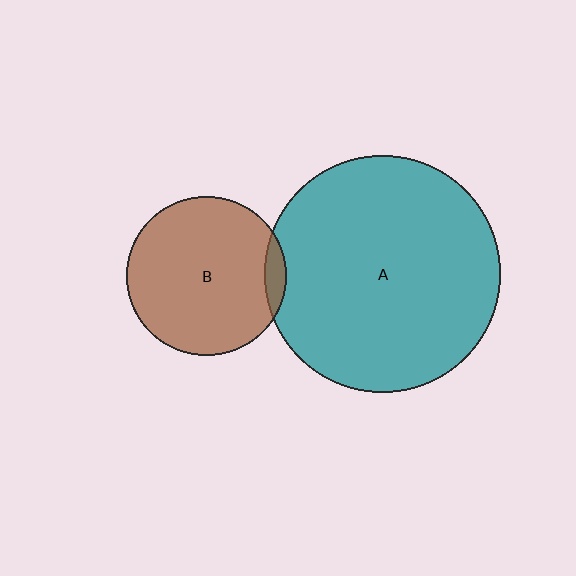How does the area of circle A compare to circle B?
Approximately 2.2 times.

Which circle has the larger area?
Circle A (teal).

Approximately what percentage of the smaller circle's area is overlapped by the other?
Approximately 5%.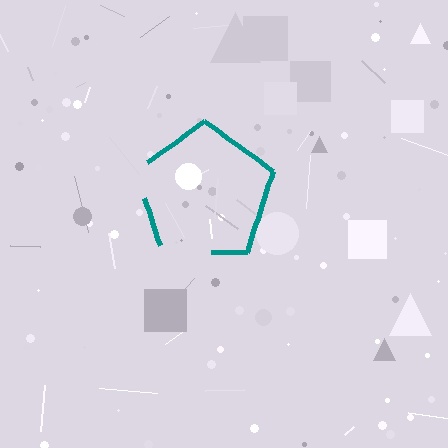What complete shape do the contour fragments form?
The contour fragments form a pentagon.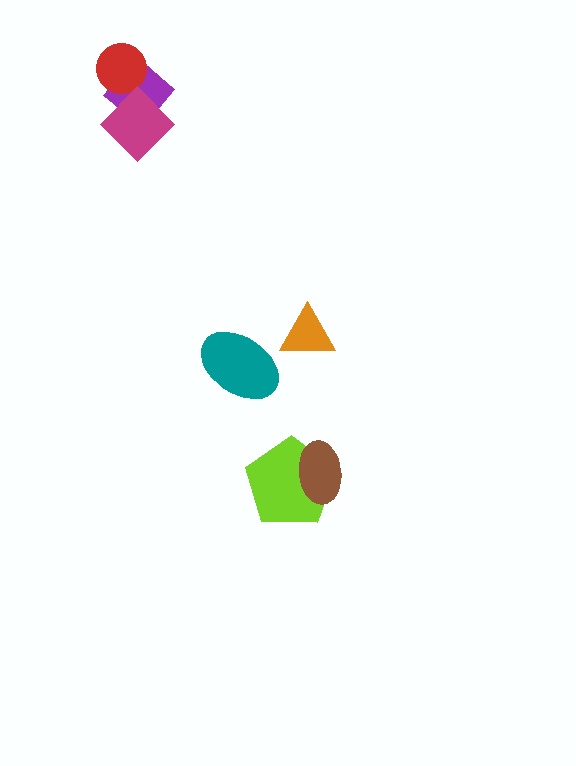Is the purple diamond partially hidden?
Yes, it is partially covered by another shape.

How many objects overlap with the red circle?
1 object overlaps with the red circle.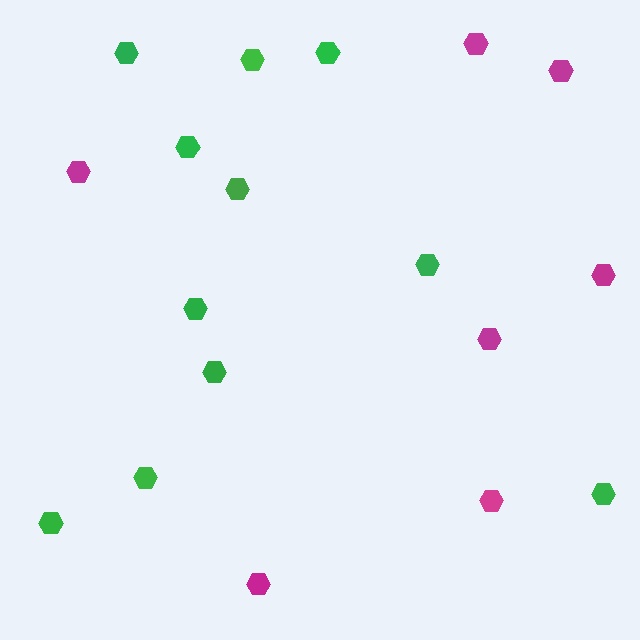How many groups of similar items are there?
There are 2 groups: one group of green hexagons (11) and one group of magenta hexagons (7).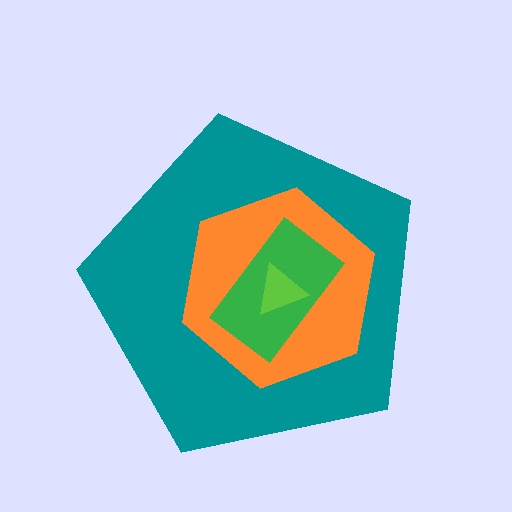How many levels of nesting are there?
4.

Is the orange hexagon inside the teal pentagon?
Yes.